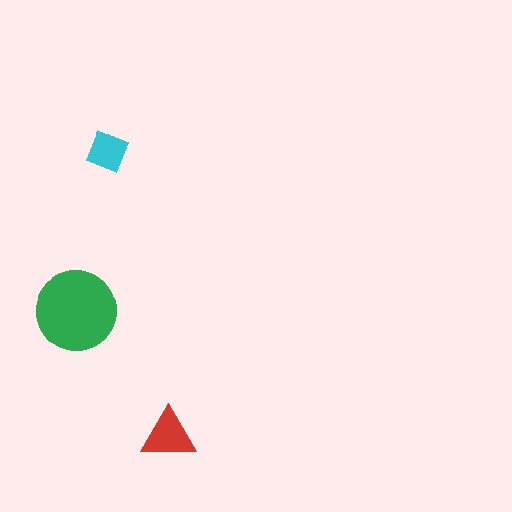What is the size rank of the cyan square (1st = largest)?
3rd.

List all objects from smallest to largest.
The cyan square, the red triangle, the green circle.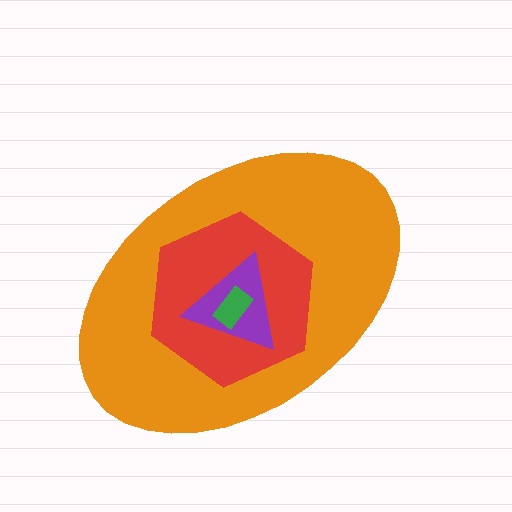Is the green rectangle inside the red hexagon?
Yes.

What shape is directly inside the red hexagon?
The purple triangle.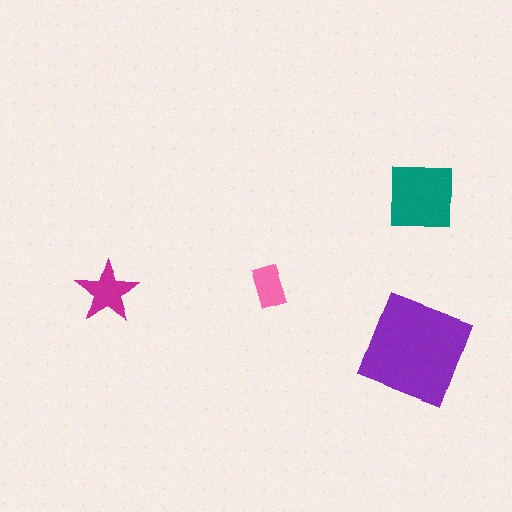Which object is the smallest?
The pink rectangle.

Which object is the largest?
The purple square.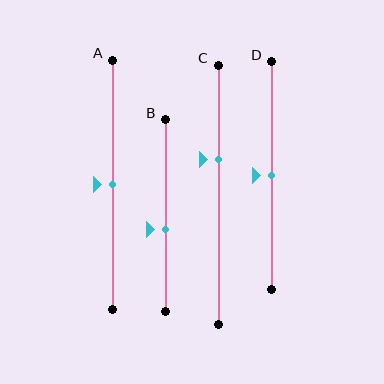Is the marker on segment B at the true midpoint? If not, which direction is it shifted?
No, the marker on segment B is shifted downward by about 7% of the segment length.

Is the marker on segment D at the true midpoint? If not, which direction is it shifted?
Yes, the marker on segment D is at the true midpoint.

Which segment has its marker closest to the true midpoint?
Segment A has its marker closest to the true midpoint.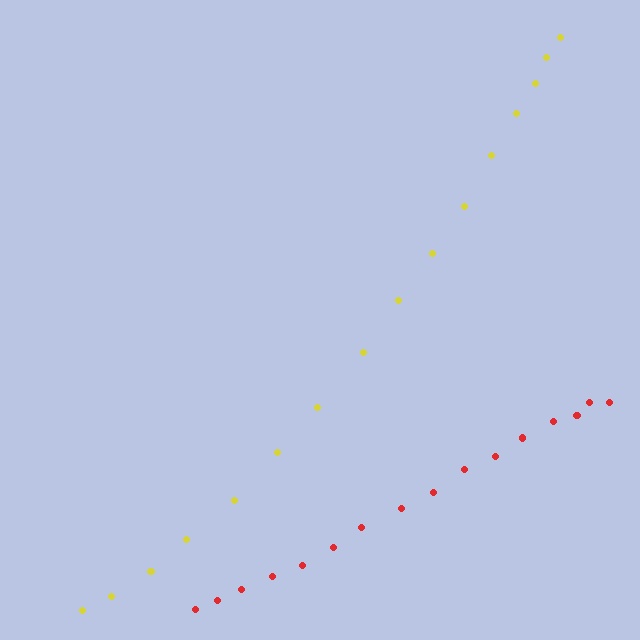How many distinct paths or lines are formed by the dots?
There are 2 distinct paths.